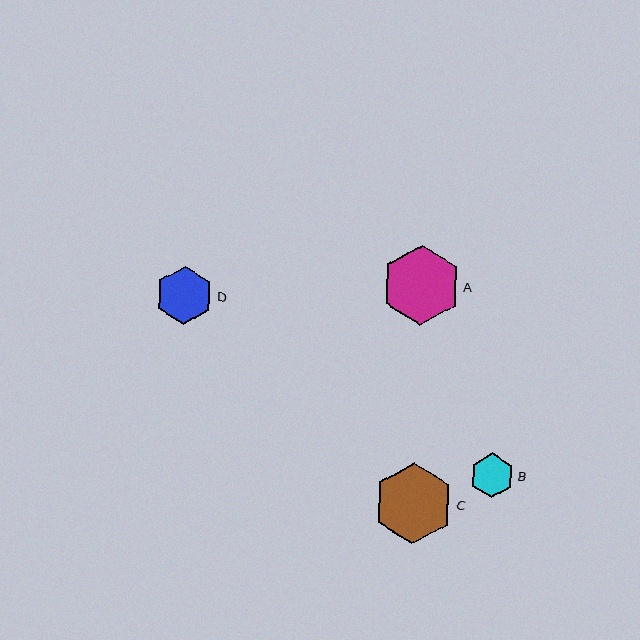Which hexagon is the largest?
Hexagon C is the largest with a size of approximately 81 pixels.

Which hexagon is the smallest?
Hexagon B is the smallest with a size of approximately 44 pixels.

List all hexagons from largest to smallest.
From largest to smallest: C, A, D, B.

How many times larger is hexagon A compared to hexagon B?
Hexagon A is approximately 1.8 times the size of hexagon B.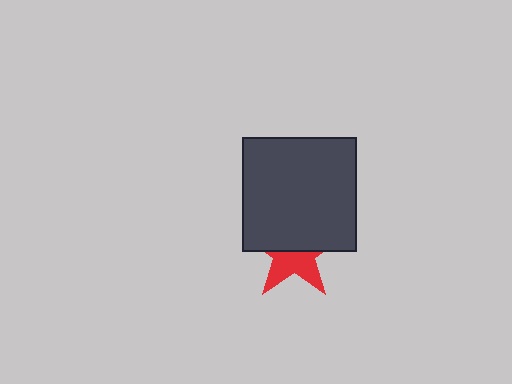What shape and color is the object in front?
The object in front is a dark gray square.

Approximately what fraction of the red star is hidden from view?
Roughly 53% of the red star is hidden behind the dark gray square.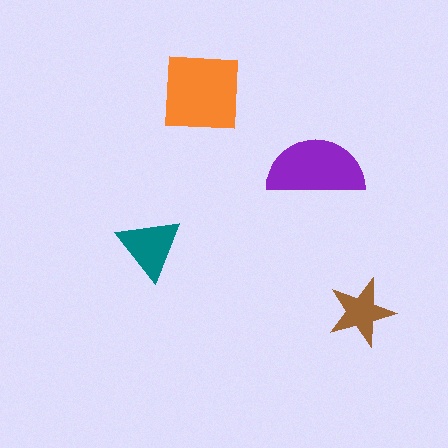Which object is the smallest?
The brown star.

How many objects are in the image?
There are 4 objects in the image.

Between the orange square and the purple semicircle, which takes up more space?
The orange square.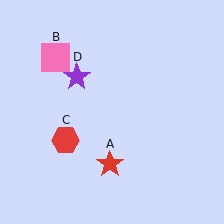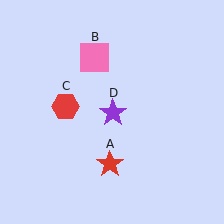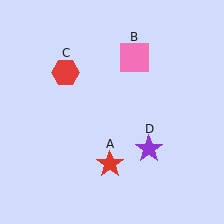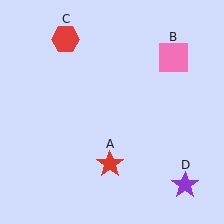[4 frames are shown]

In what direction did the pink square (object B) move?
The pink square (object B) moved right.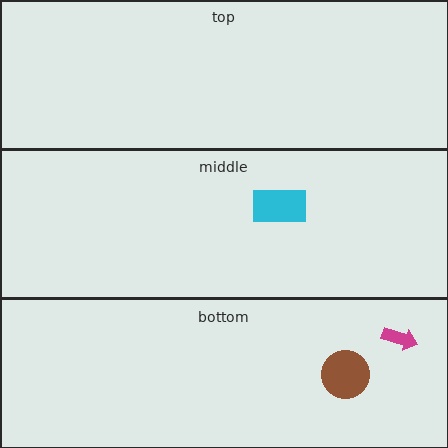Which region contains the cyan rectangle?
The middle region.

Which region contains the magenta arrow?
The bottom region.